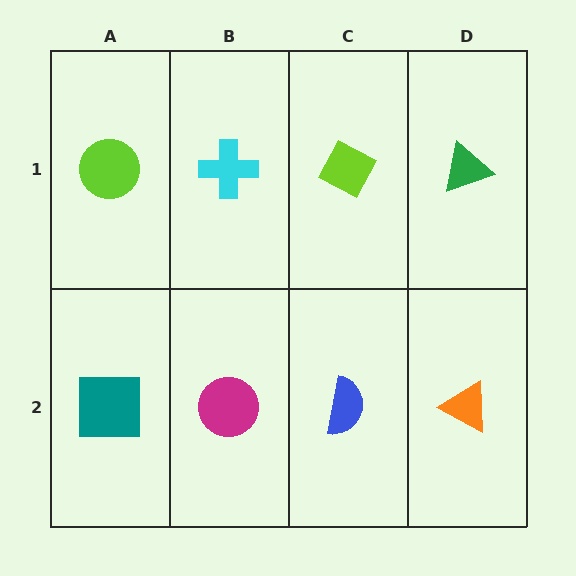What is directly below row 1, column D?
An orange triangle.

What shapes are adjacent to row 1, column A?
A teal square (row 2, column A), a cyan cross (row 1, column B).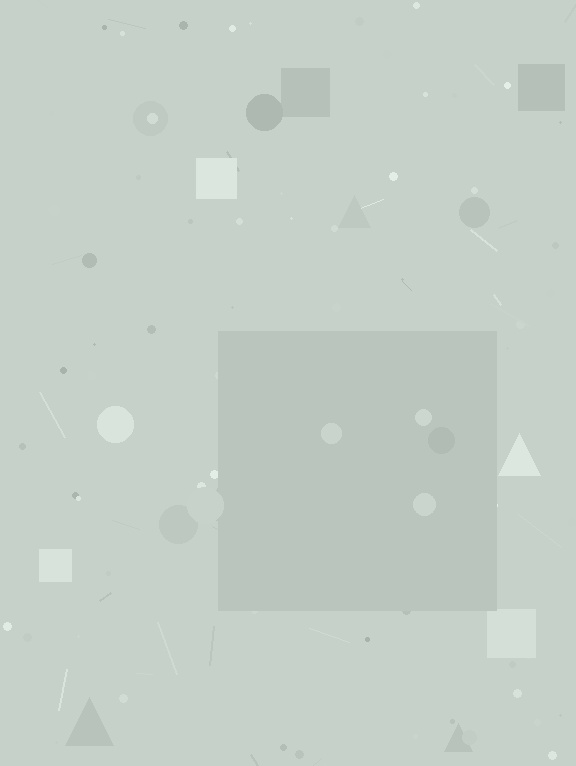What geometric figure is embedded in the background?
A square is embedded in the background.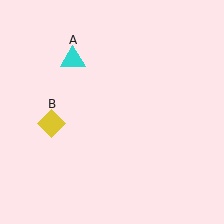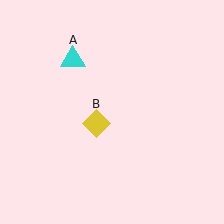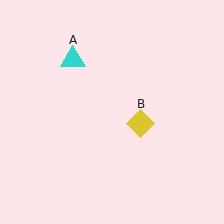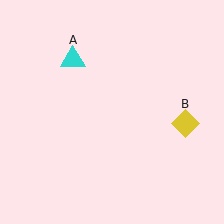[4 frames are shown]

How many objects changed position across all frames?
1 object changed position: yellow diamond (object B).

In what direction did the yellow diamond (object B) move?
The yellow diamond (object B) moved right.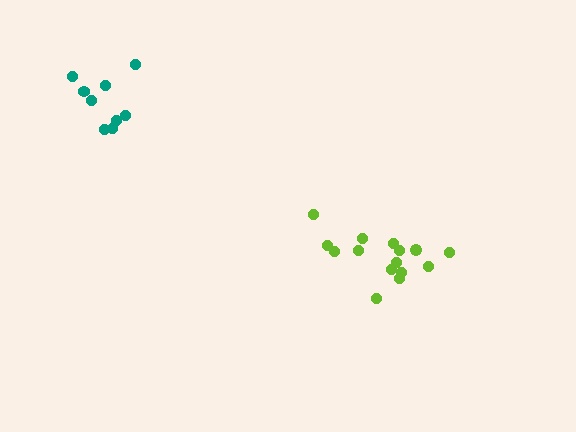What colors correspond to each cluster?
The clusters are colored: teal, lime.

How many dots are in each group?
Group 1: 9 dots, Group 2: 15 dots (24 total).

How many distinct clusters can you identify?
There are 2 distinct clusters.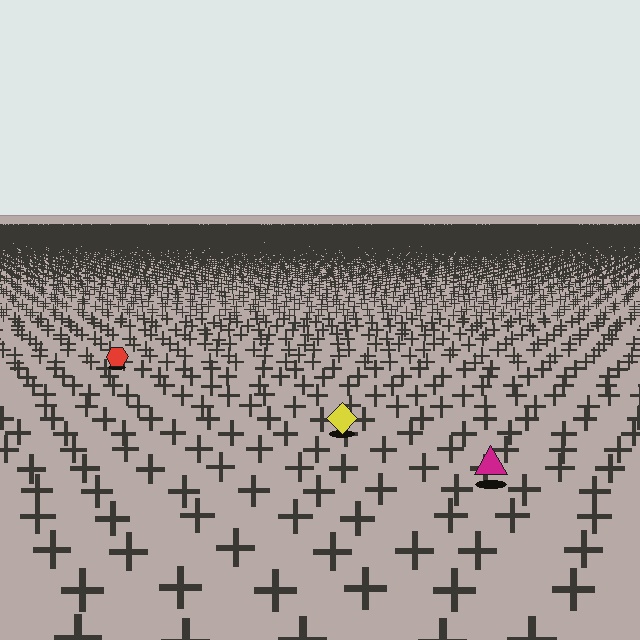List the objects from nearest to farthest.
From nearest to farthest: the magenta triangle, the yellow diamond, the red hexagon.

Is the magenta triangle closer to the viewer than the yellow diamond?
Yes. The magenta triangle is closer — you can tell from the texture gradient: the ground texture is coarser near it.